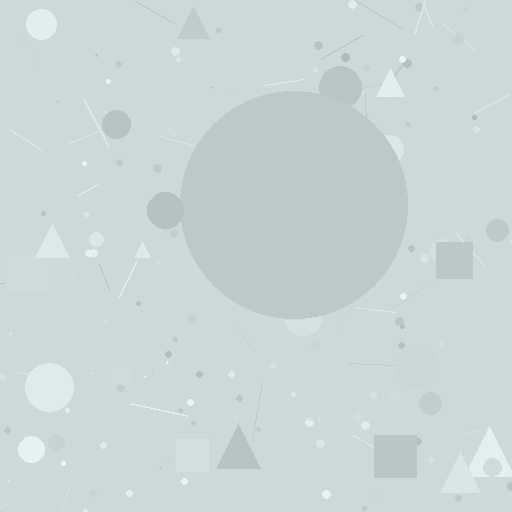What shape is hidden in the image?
A circle is hidden in the image.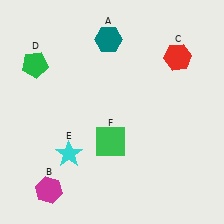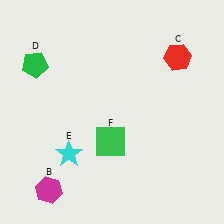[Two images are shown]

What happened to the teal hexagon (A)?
The teal hexagon (A) was removed in Image 2. It was in the top-left area of Image 1.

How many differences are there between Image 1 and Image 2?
There is 1 difference between the two images.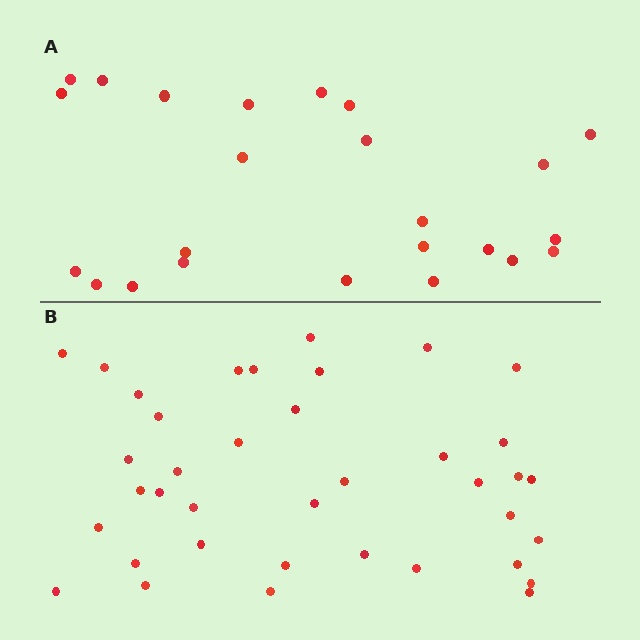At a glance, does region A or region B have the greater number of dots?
Region B (the bottom region) has more dots.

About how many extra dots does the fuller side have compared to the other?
Region B has approximately 15 more dots than region A.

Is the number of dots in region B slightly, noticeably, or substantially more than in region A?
Region B has substantially more. The ratio is roughly 1.6 to 1.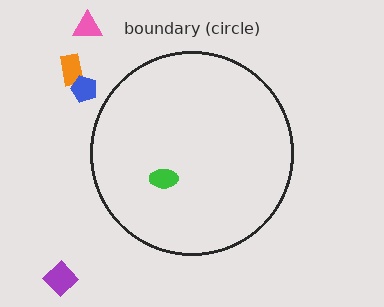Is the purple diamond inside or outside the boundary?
Outside.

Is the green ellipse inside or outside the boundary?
Inside.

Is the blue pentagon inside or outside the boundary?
Outside.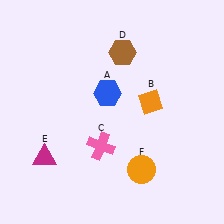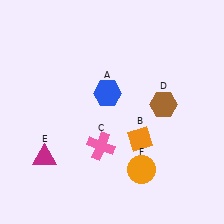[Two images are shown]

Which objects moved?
The objects that moved are: the orange diamond (B), the brown hexagon (D).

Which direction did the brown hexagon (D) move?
The brown hexagon (D) moved down.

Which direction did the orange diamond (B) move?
The orange diamond (B) moved down.